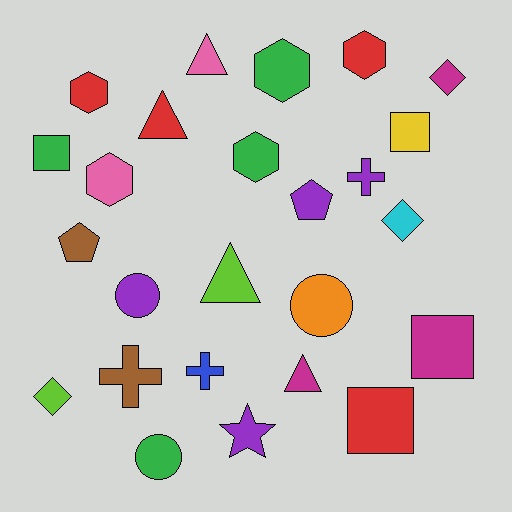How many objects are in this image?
There are 25 objects.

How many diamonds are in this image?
There are 3 diamonds.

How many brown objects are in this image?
There are 2 brown objects.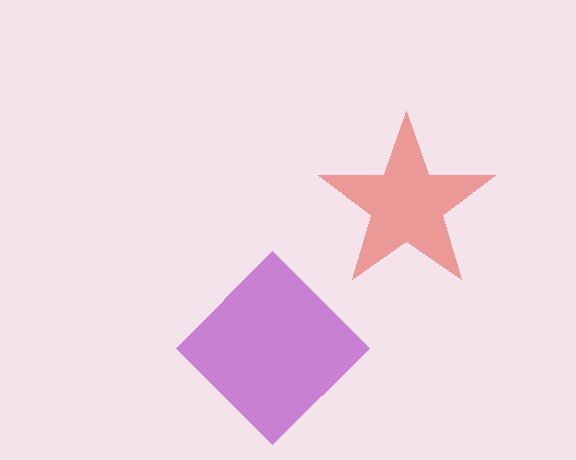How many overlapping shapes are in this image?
There are 2 overlapping shapes in the image.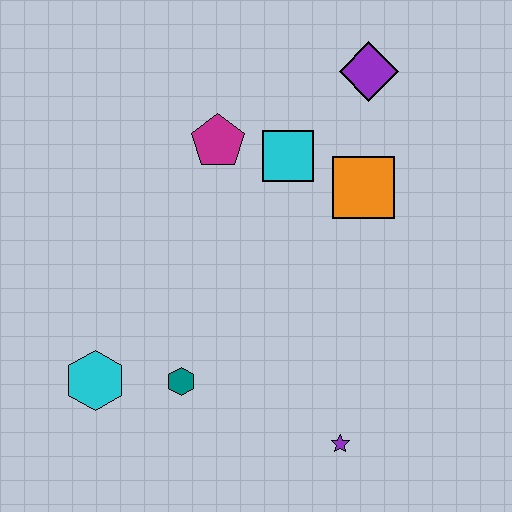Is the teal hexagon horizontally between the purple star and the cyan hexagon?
Yes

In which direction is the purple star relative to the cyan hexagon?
The purple star is to the right of the cyan hexagon.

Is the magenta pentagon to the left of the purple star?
Yes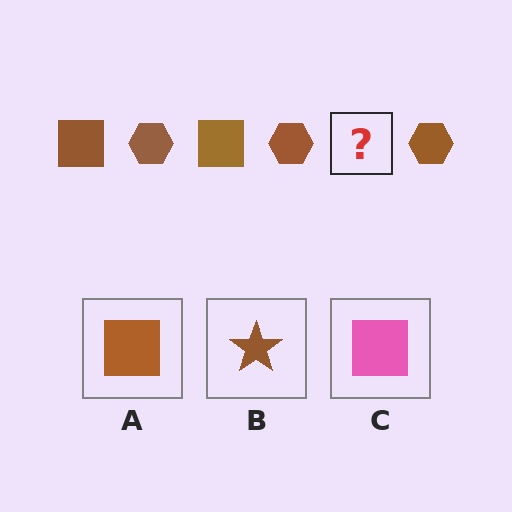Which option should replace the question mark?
Option A.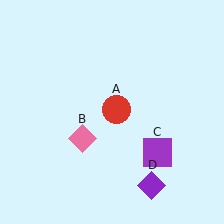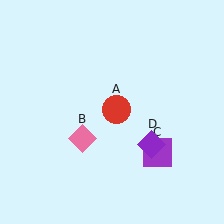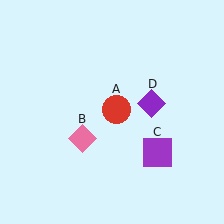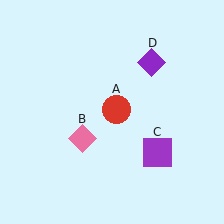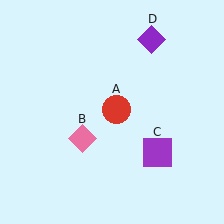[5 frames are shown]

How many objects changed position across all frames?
1 object changed position: purple diamond (object D).